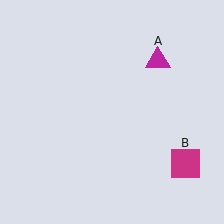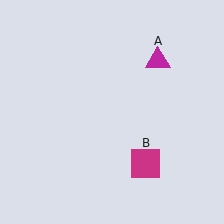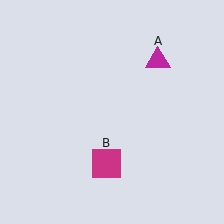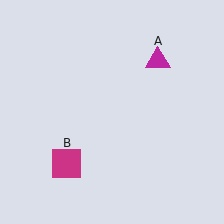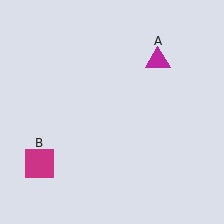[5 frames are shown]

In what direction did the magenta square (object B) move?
The magenta square (object B) moved left.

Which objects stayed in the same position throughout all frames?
Magenta triangle (object A) remained stationary.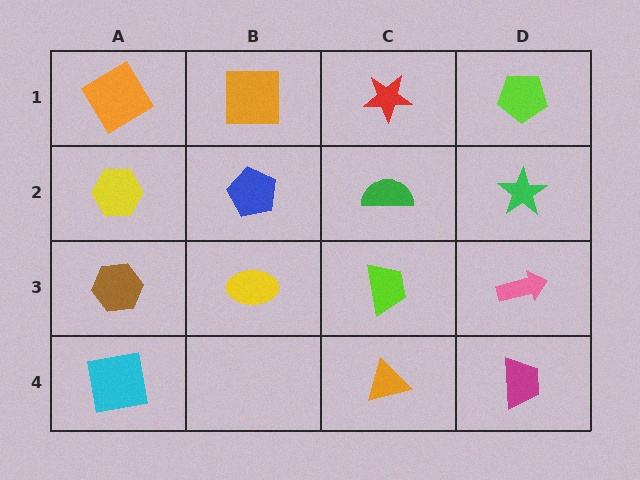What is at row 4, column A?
A cyan square.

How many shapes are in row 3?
4 shapes.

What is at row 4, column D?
A magenta trapezoid.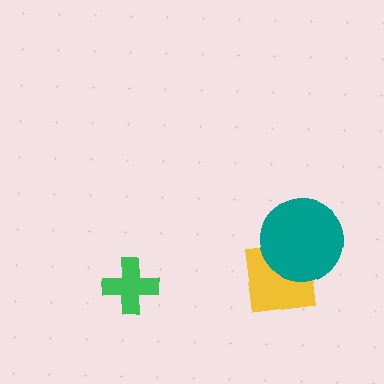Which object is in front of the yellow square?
The teal circle is in front of the yellow square.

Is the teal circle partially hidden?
No, no other shape covers it.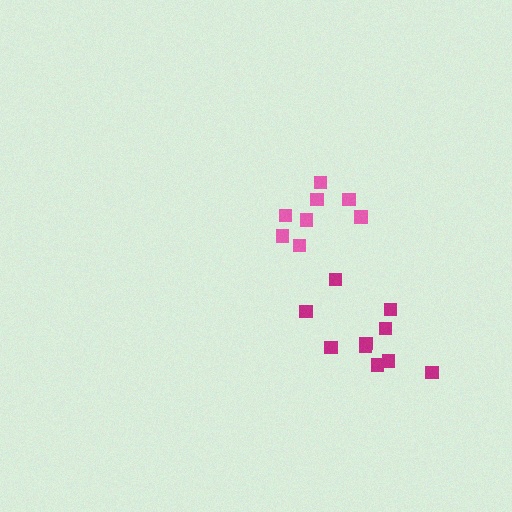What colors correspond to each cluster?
The clusters are colored: magenta, pink.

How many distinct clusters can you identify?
There are 2 distinct clusters.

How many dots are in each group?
Group 1: 10 dots, Group 2: 8 dots (18 total).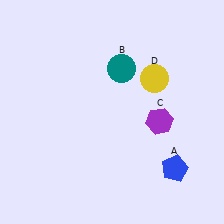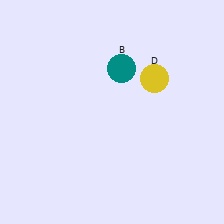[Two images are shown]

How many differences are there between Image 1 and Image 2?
There are 2 differences between the two images.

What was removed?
The purple hexagon (C), the blue pentagon (A) were removed in Image 2.